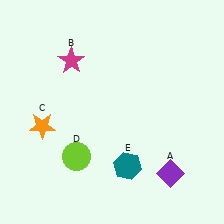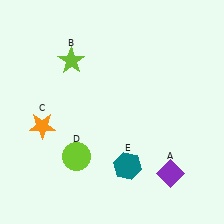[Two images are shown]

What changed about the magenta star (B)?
In Image 1, B is magenta. In Image 2, it changed to lime.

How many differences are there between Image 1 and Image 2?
There is 1 difference between the two images.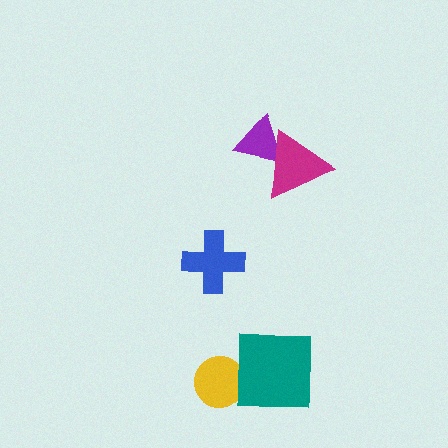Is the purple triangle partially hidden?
Yes, it is partially covered by another shape.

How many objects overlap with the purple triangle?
1 object overlaps with the purple triangle.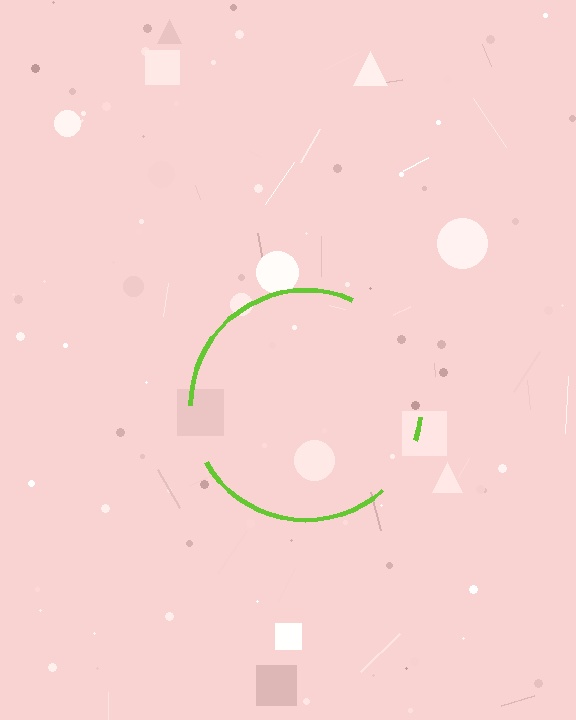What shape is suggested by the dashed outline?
The dashed outline suggests a circle.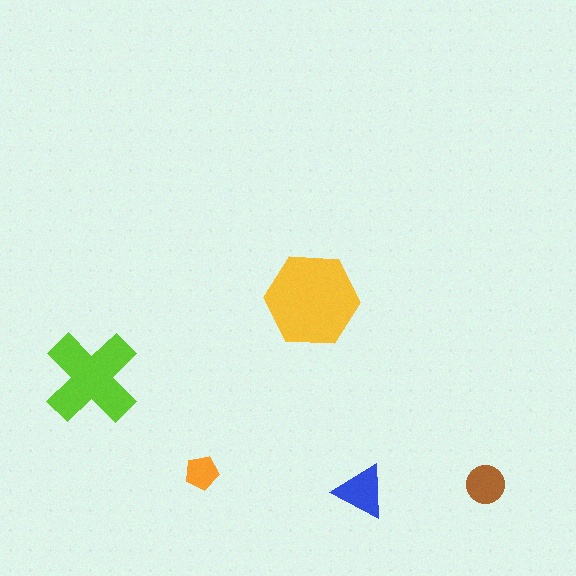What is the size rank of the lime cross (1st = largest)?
2nd.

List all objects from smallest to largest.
The orange pentagon, the brown circle, the blue triangle, the lime cross, the yellow hexagon.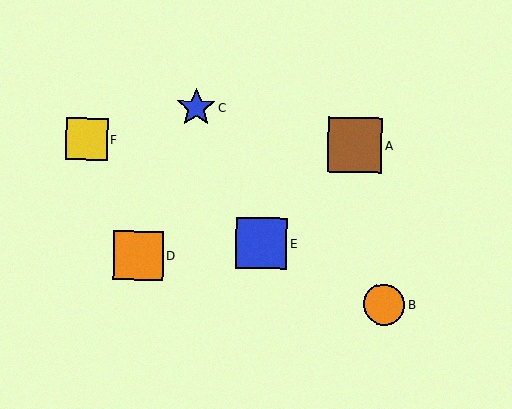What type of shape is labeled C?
Shape C is a blue star.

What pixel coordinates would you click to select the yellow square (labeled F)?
Click at (87, 139) to select the yellow square F.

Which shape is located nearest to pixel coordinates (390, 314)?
The orange circle (labeled B) at (384, 305) is nearest to that location.